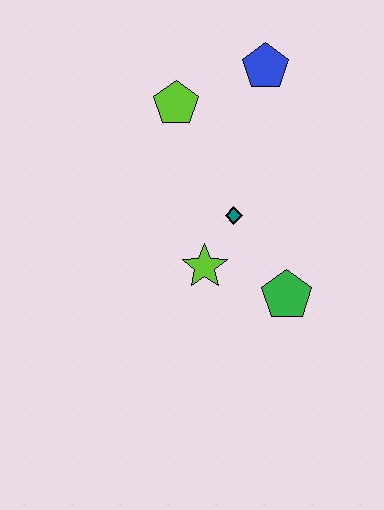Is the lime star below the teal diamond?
Yes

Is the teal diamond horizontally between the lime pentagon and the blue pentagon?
Yes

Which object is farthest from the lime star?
The blue pentagon is farthest from the lime star.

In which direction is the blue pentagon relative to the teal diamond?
The blue pentagon is above the teal diamond.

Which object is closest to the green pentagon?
The lime star is closest to the green pentagon.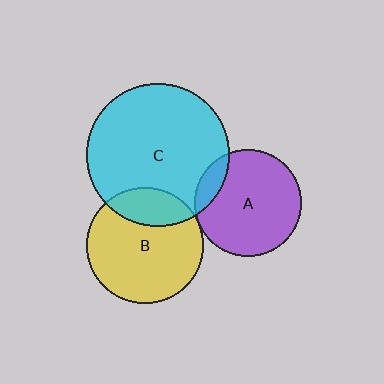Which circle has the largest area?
Circle C (cyan).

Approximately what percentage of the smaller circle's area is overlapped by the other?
Approximately 20%.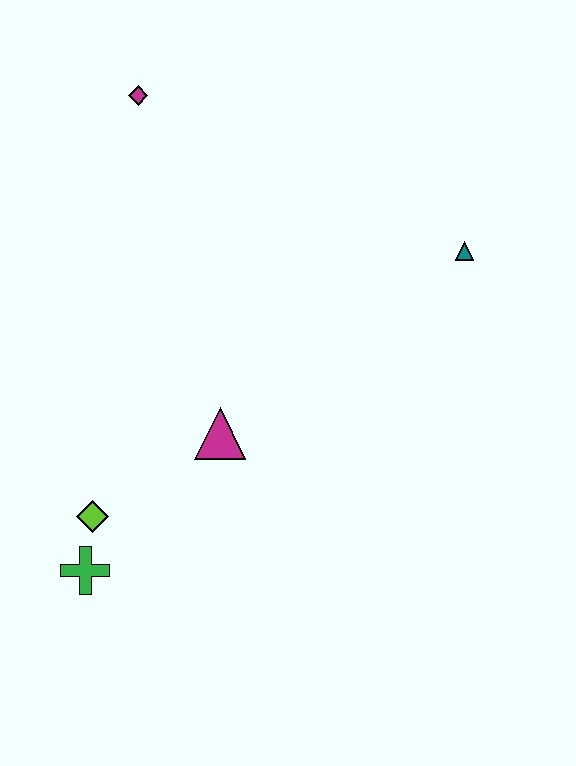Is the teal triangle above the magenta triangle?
Yes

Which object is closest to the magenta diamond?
The magenta triangle is closest to the magenta diamond.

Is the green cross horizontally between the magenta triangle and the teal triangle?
No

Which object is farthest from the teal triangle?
The green cross is farthest from the teal triangle.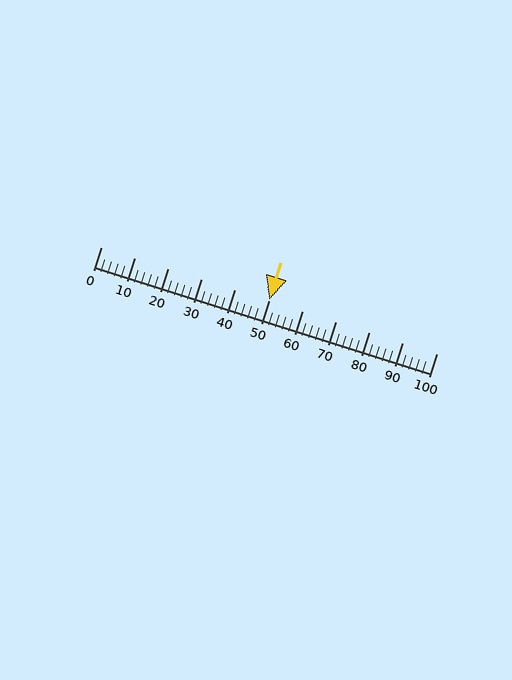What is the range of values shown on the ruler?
The ruler shows values from 0 to 100.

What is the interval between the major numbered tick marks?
The major tick marks are spaced 10 units apart.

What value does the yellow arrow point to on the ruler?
The yellow arrow points to approximately 50.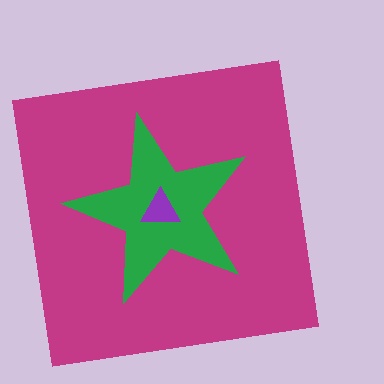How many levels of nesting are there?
3.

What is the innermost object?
The purple triangle.